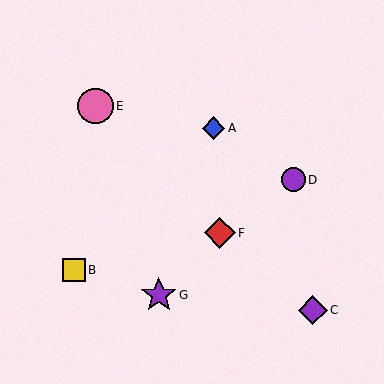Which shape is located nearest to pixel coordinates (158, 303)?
The purple star (labeled G) at (159, 295) is nearest to that location.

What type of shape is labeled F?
Shape F is a red diamond.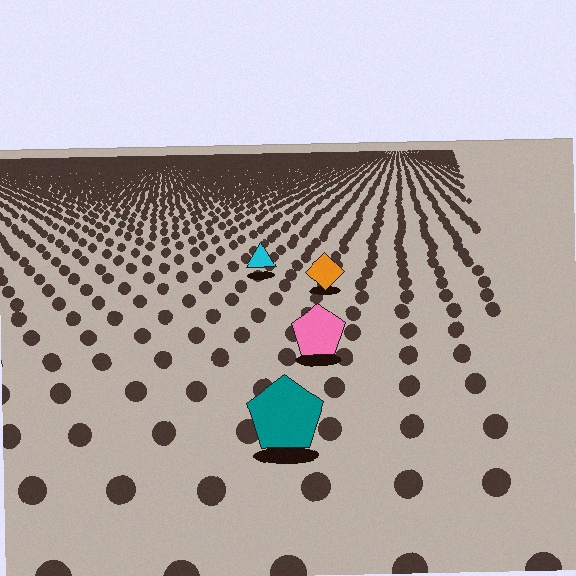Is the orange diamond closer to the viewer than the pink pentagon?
No. The pink pentagon is closer — you can tell from the texture gradient: the ground texture is coarser near it.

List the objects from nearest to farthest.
From nearest to farthest: the teal pentagon, the pink pentagon, the orange diamond, the cyan triangle.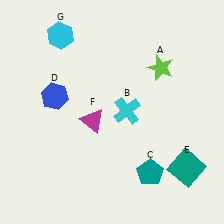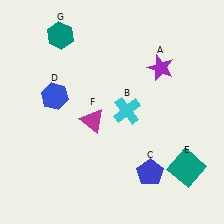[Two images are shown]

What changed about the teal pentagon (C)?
In Image 1, C is teal. In Image 2, it changed to blue.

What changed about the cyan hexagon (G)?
In Image 1, G is cyan. In Image 2, it changed to teal.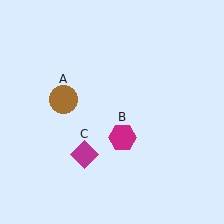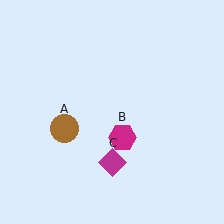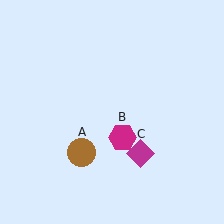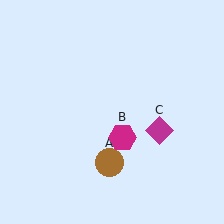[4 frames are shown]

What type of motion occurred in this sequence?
The brown circle (object A), magenta diamond (object C) rotated counterclockwise around the center of the scene.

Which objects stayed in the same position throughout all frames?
Magenta hexagon (object B) remained stationary.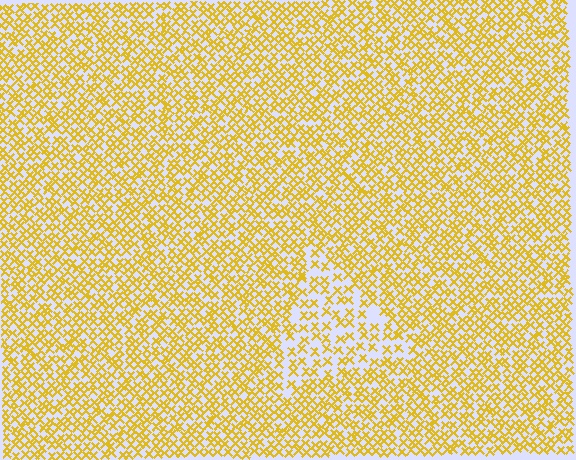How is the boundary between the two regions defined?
The boundary is defined by a change in element density (approximately 1.8x ratio). All elements are the same color, size, and shape.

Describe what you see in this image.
The image contains small yellow elements arranged at two different densities. A triangle-shaped region is visible where the elements are less densely packed than the surrounding area.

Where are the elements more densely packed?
The elements are more densely packed outside the triangle boundary.